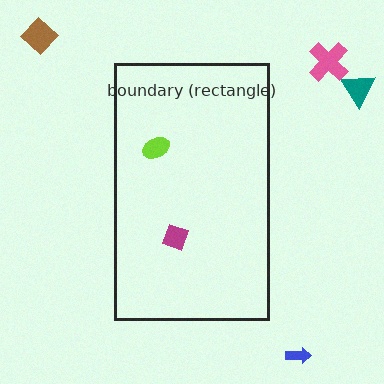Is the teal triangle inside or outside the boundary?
Outside.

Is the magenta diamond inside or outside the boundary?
Inside.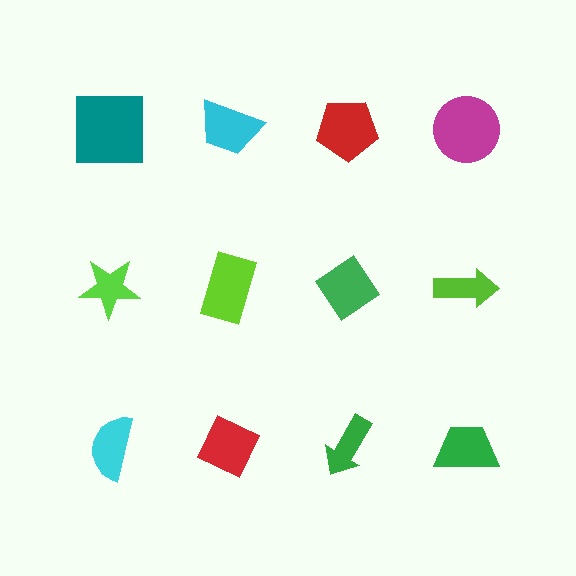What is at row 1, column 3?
A red pentagon.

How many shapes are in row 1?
4 shapes.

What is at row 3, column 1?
A cyan semicircle.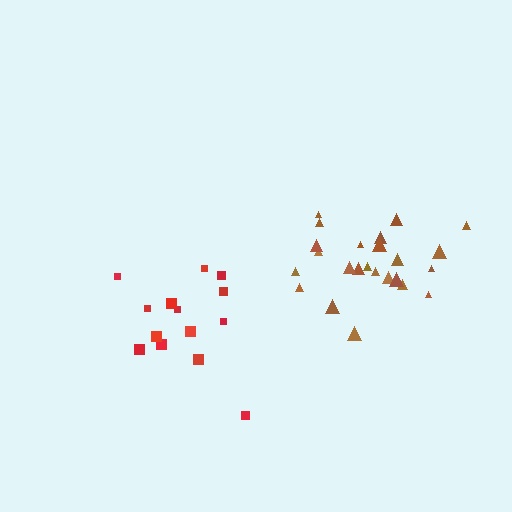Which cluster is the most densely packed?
Brown.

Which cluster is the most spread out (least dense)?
Red.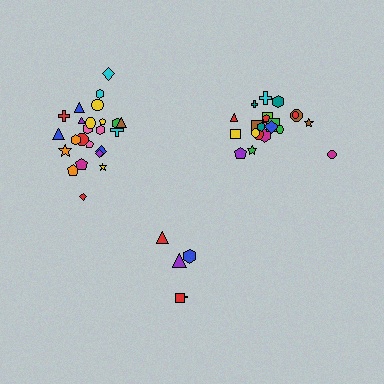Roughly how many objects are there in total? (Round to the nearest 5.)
Roughly 50 objects in total.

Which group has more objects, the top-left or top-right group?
The top-left group.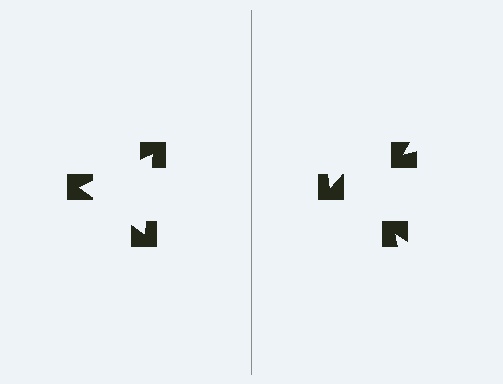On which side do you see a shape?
An illusory triangle appears on the left side. On the right side the wedge cuts are rotated, so no coherent shape forms.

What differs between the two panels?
The notched squares are positioned identically on both sides; only the wedge orientations differ. On the left they align to a triangle; on the right they are misaligned.